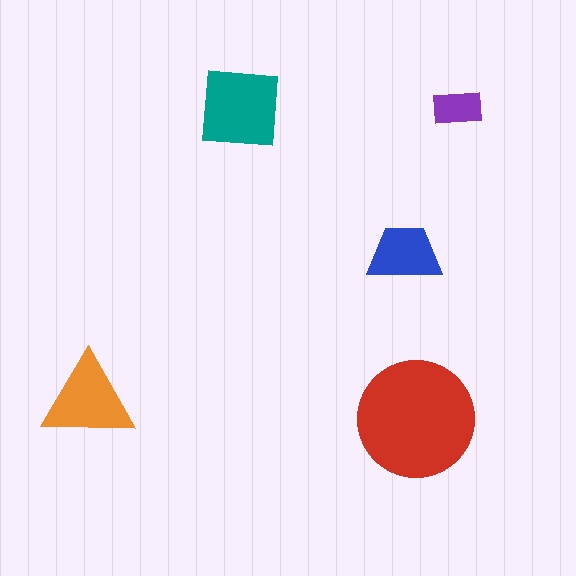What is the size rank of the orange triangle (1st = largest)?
3rd.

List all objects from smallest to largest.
The purple rectangle, the blue trapezoid, the orange triangle, the teal square, the red circle.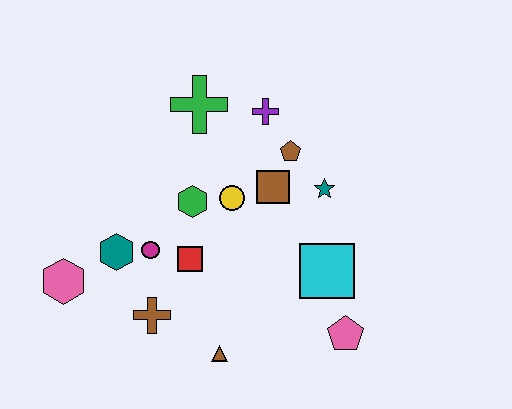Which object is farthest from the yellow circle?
The pink hexagon is farthest from the yellow circle.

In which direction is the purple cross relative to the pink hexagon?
The purple cross is to the right of the pink hexagon.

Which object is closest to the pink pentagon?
The cyan square is closest to the pink pentagon.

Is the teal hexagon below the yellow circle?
Yes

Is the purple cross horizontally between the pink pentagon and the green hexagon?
Yes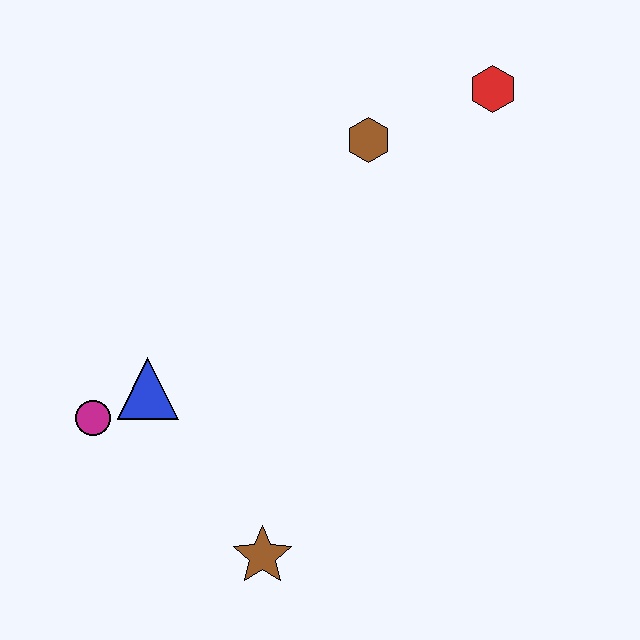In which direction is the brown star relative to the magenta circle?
The brown star is to the right of the magenta circle.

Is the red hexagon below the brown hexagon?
No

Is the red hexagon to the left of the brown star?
No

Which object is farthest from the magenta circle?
The red hexagon is farthest from the magenta circle.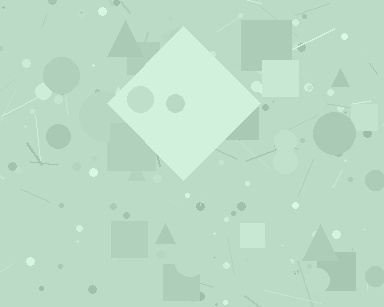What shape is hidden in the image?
A diamond is hidden in the image.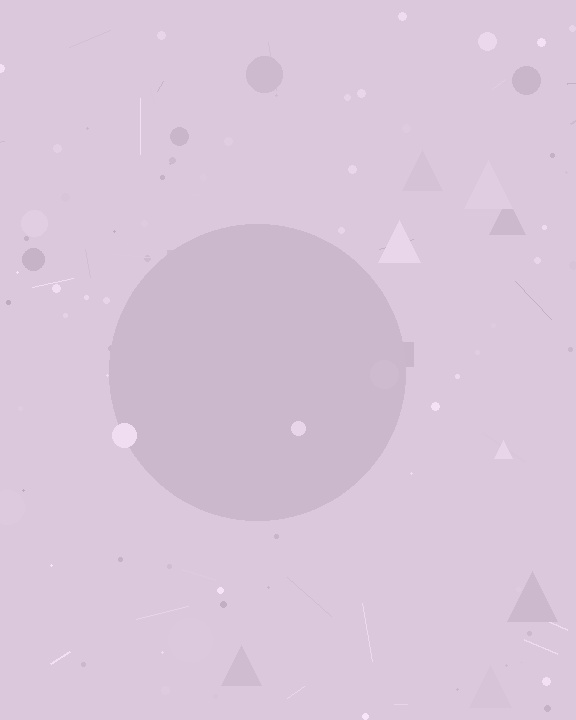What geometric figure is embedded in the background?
A circle is embedded in the background.